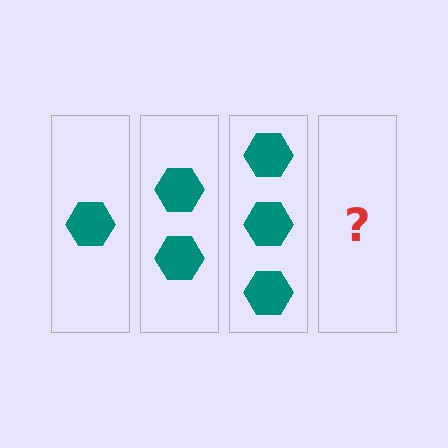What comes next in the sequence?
The next element should be 4 hexagons.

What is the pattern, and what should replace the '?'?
The pattern is that each step adds one more hexagon. The '?' should be 4 hexagons.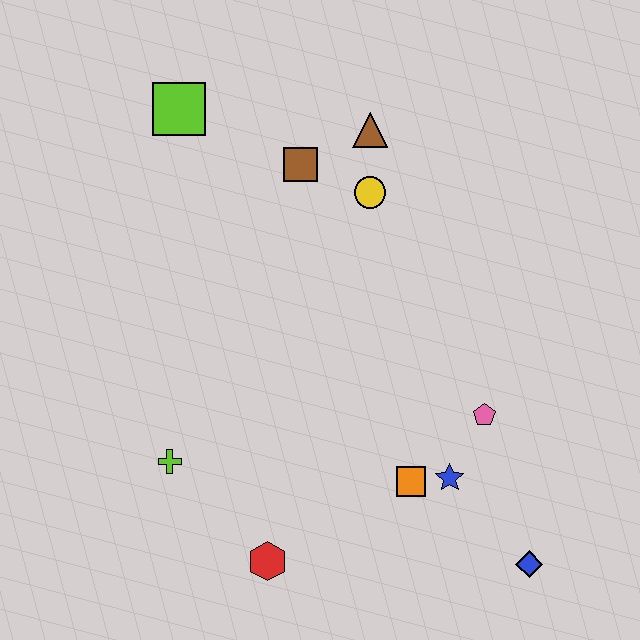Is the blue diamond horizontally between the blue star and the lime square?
No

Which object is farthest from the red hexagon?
The lime square is farthest from the red hexagon.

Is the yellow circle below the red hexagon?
No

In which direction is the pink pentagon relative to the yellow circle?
The pink pentagon is below the yellow circle.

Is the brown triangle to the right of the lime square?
Yes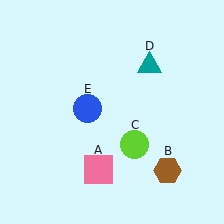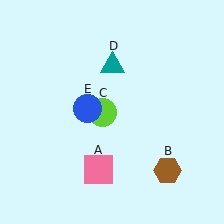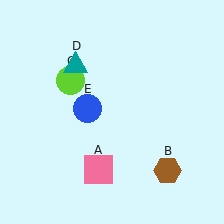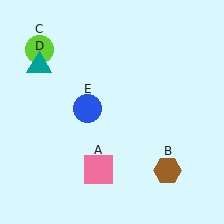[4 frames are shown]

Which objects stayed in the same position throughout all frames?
Pink square (object A) and brown hexagon (object B) and blue circle (object E) remained stationary.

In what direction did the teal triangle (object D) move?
The teal triangle (object D) moved left.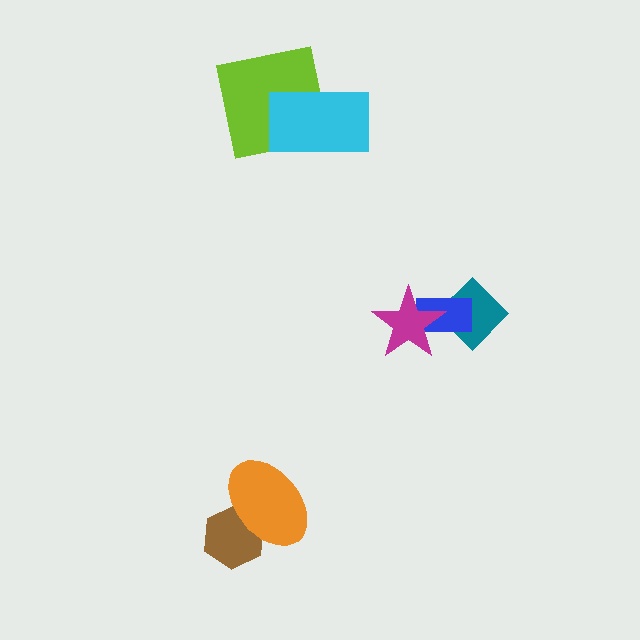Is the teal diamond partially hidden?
Yes, it is partially covered by another shape.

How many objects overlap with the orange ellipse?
1 object overlaps with the orange ellipse.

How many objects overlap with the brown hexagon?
1 object overlaps with the brown hexagon.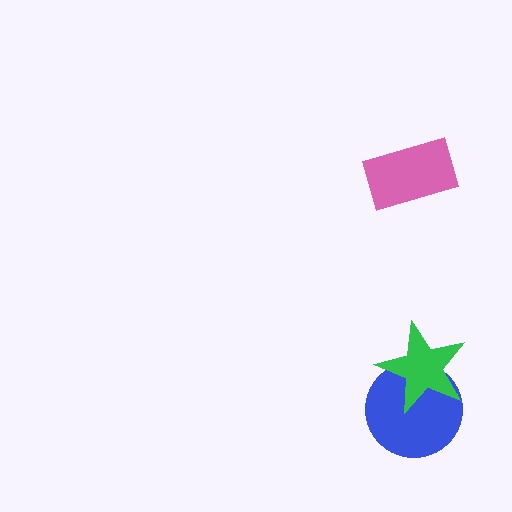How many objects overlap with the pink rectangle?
0 objects overlap with the pink rectangle.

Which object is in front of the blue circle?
The green star is in front of the blue circle.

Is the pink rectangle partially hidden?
No, no other shape covers it.